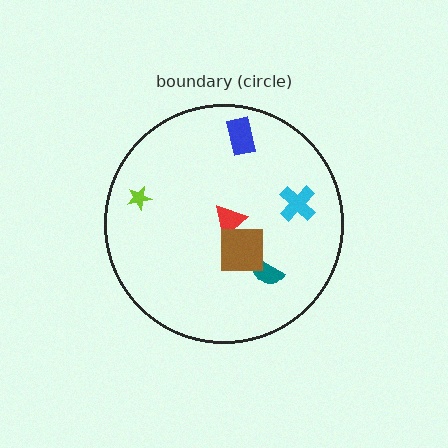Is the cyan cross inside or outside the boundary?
Inside.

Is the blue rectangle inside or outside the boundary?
Inside.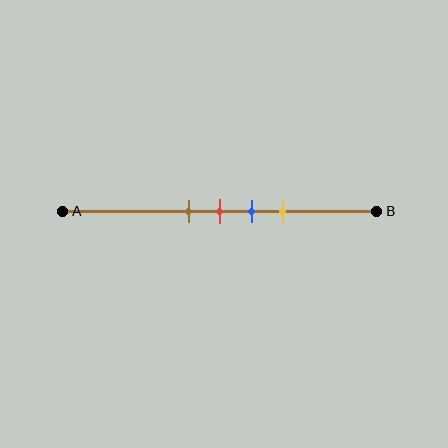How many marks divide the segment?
There are 4 marks dividing the segment.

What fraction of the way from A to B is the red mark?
The red mark is approximately 50% (0.5) of the way from A to B.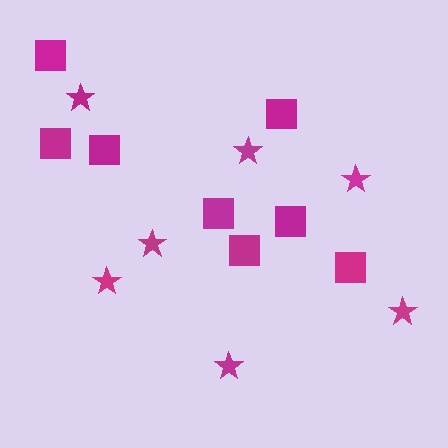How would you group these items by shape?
There are 2 groups: one group of stars (7) and one group of squares (8).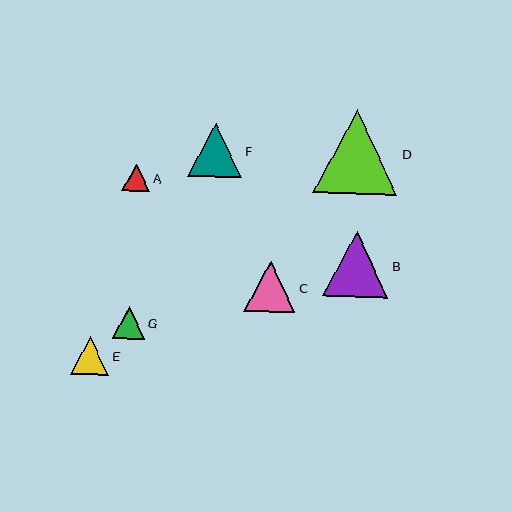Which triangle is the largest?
Triangle D is the largest with a size of approximately 84 pixels.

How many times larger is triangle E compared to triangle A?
Triangle E is approximately 1.4 times the size of triangle A.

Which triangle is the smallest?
Triangle A is the smallest with a size of approximately 27 pixels.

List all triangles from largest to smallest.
From largest to smallest: D, B, F, C, E, G, A.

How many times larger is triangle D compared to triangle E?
Triangle D is approximately 2.2 times the size of triangle E.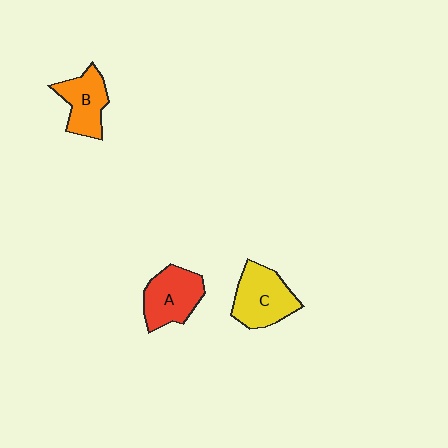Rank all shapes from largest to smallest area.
From largest to smallest: C (yellow), A (red), B (orange).